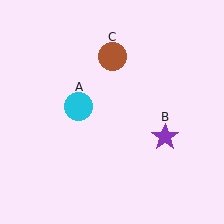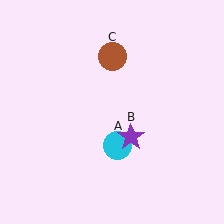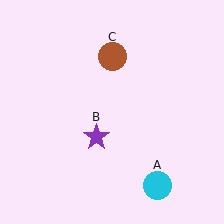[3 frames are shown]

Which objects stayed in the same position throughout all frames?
Brown circle (object C) remained stationary.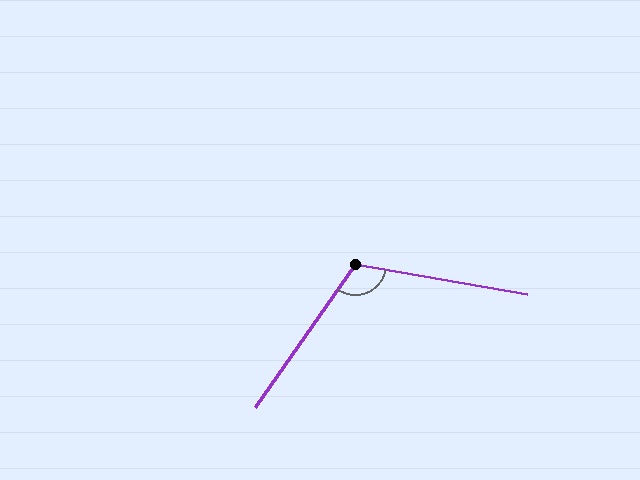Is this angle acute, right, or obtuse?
It is obtuse.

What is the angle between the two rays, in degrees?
Approximately 115 degrees.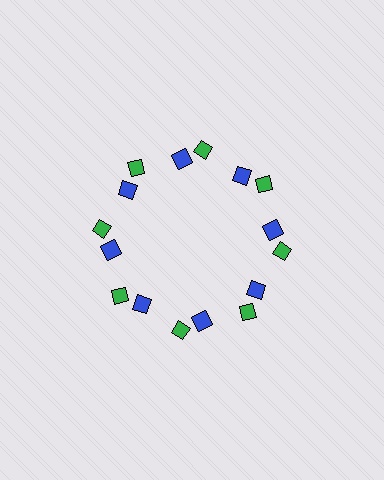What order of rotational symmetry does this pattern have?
This pattern has 8-fold rotational symmetry.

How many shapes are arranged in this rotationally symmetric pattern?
There are 16 shapes, arranged in 8 groups of 2.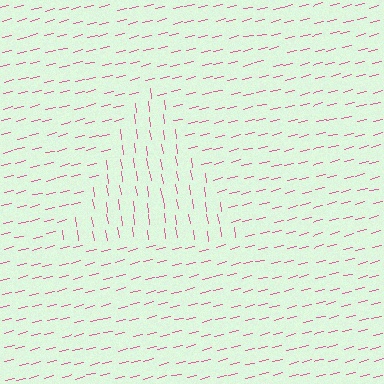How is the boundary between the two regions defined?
The boundary is defined purely by a change in line orientation (approximately 85 degrees difference). All lines are the same color and thickness.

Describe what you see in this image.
The image is filled with small pink line segments. A triangle region in the image has lines oriented differently from the surrounding lines, creating a visible texture boundary.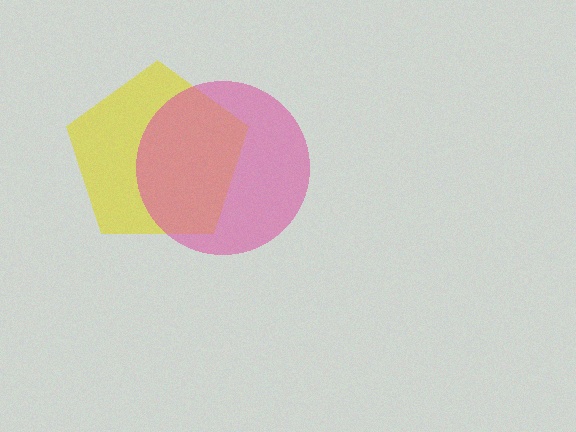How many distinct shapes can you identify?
There are 2 distinct shapes: a yellow pentagon, a pink circle.